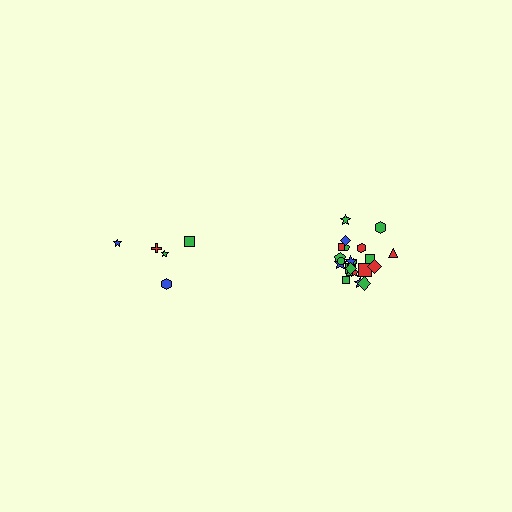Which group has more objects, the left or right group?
The right group.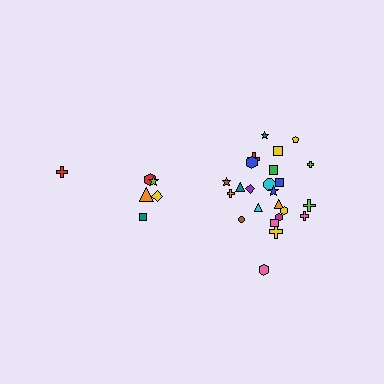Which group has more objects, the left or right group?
The right group.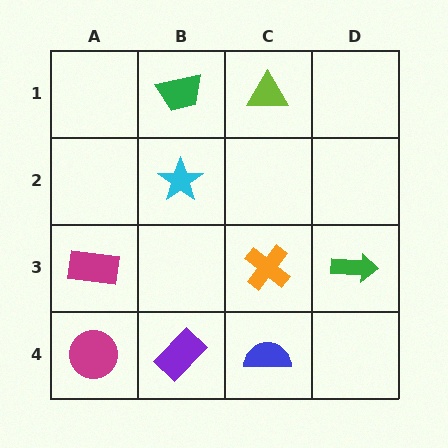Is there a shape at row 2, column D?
No, that cell is empty.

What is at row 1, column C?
A lime triangle.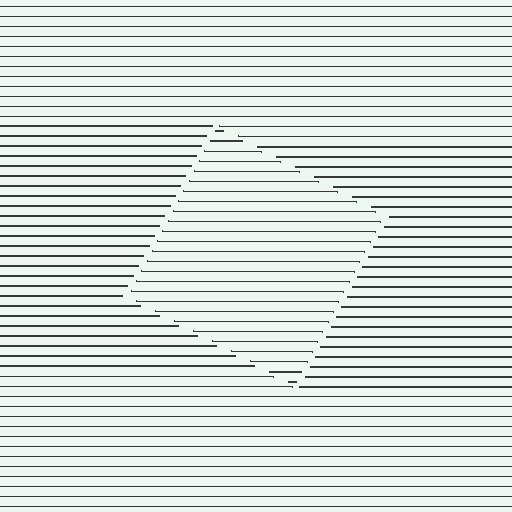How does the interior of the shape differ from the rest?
The interior of the shape contains the same grating, shifted by half a period — the contour is defined by the phase discontinuity where line-ends from the inner and outer gratings abut.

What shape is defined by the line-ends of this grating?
An illusory square. The interior of the shape contains the same grating, shifted by half a period — the contour is defined by the phase discontinuity where line-ends from the inner and outer gratings abut.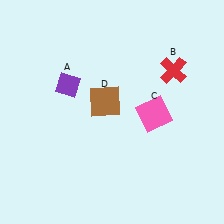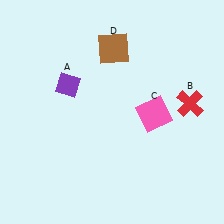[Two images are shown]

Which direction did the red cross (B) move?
The red cross (B) moved down.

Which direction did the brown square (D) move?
The brown square (D) moved up.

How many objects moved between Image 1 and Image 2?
2 objects moved between the two images.